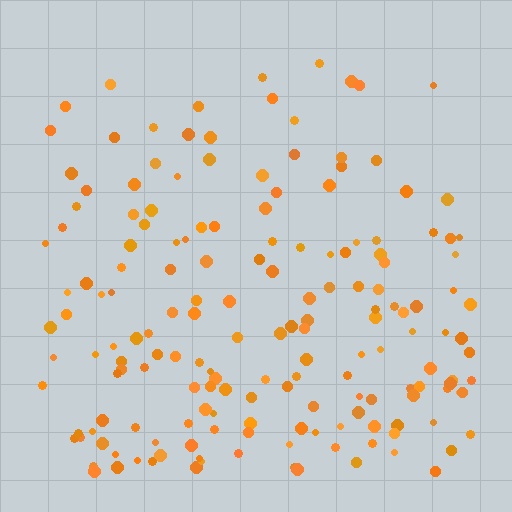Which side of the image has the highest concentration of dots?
The bottom.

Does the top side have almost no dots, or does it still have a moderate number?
Still a moderate number, just noticeably fewer than the bottom.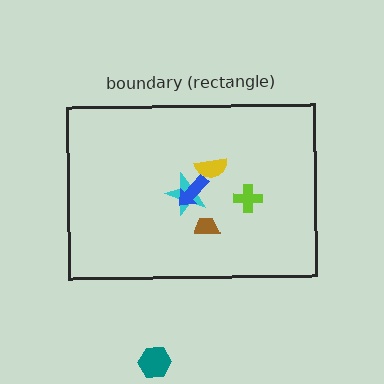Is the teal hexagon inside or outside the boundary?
Outside.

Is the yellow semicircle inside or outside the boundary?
Inside.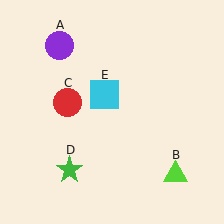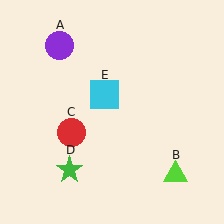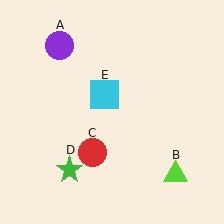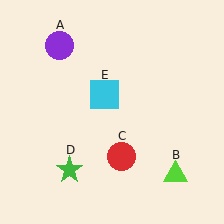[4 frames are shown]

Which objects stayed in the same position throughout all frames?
Purple circle (object A) and lime triangle (object B) and green star (object D) and cyan square (object E) remained stationary.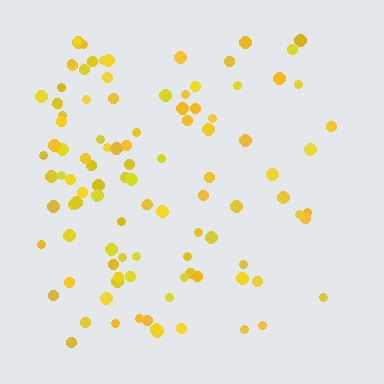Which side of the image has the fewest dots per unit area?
The right.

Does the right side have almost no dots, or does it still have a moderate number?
Still a moderate number, just noticeably fewer than the left.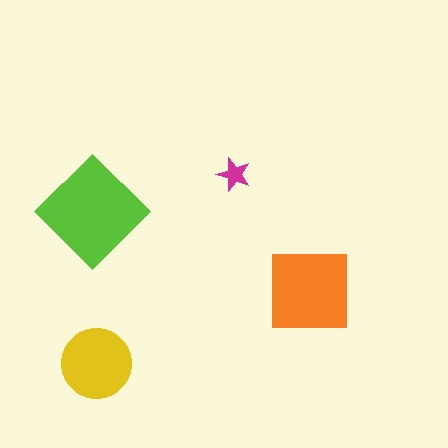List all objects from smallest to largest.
The magenta star, the yellow circle, the orange square, the lime diamond.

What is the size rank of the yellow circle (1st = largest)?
3rd.